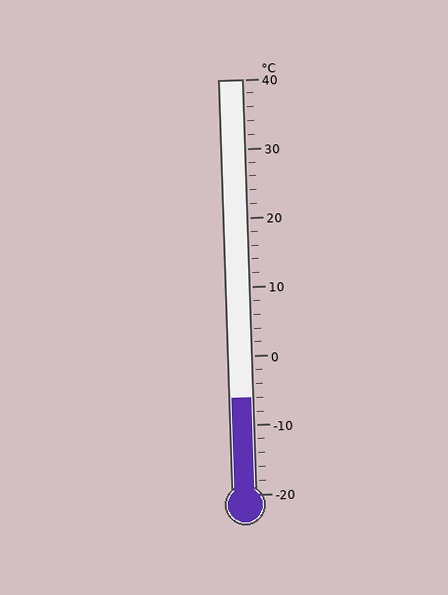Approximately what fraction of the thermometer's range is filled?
The thermometer is filled to approximately 25% of its range.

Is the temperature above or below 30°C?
The temperature is below 30°C.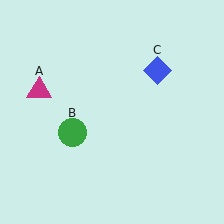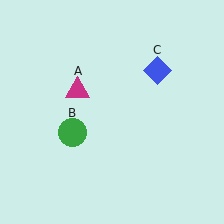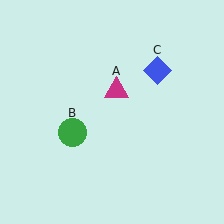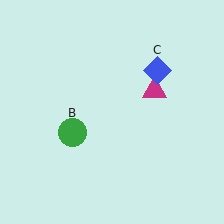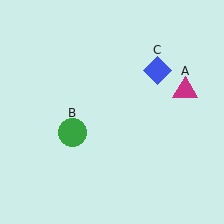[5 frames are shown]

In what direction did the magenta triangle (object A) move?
The magenta triangle (object A) moved right.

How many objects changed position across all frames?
1 object changed position: magenta triangle (object A).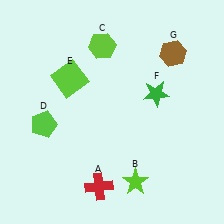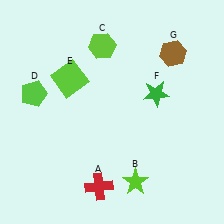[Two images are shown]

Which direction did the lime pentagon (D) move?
The lime pentagon (D) moved up.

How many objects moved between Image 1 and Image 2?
1 object moved between the two images.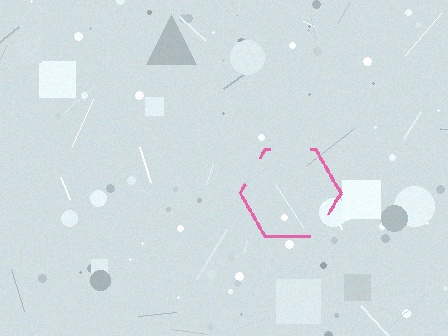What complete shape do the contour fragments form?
The contour fragments form a hexagon.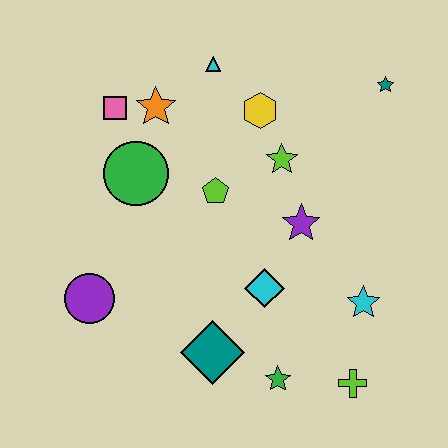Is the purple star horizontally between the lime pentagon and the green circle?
No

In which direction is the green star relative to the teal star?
The green star is below the teal star.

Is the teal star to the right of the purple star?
Yes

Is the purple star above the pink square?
No